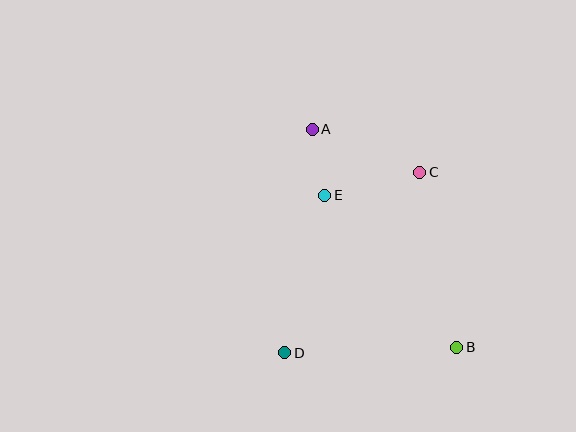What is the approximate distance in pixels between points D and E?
The distance between D and E is approximately 163 pixels.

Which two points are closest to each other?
Points A and E are closest to each other.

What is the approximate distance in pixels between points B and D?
The distance between B and D is approximately 172 pixels.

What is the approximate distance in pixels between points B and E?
The distance between B and E is approximately 201 pixels.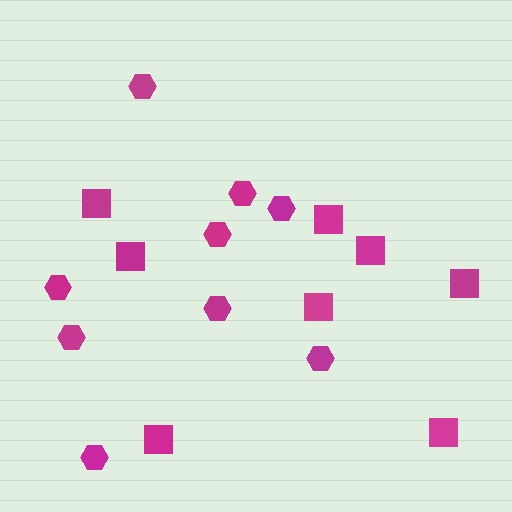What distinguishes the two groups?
There are 2 groups: one group of hexagons (9) and one group of squares (8).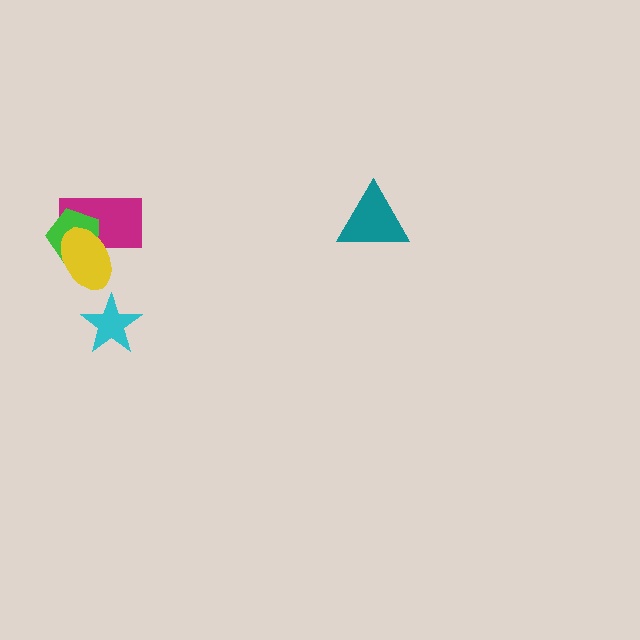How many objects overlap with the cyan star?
0 objects overlap with the cyan star.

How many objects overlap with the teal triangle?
0 objects overlap with the teal triangle.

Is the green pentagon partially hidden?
Yes, it is partially covered by another shape.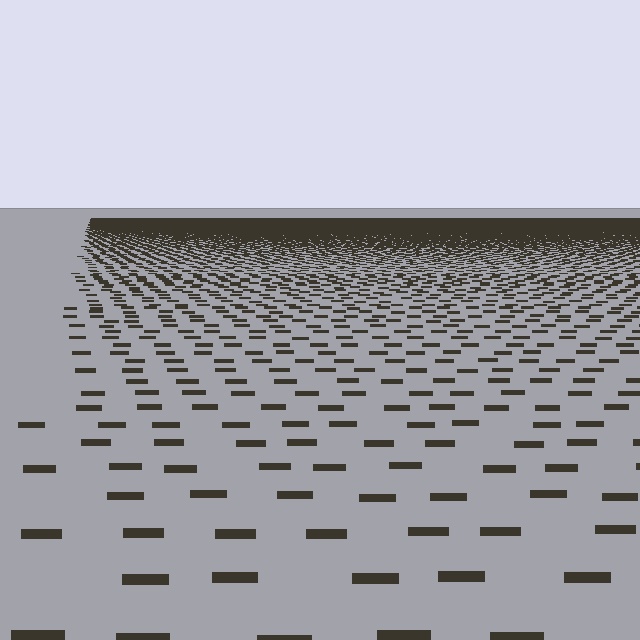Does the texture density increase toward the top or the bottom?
Density increases toward the top.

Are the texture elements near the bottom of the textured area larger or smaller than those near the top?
Larger. Near the bottom, elements are closer to the viewer and appear at a bigger on-screen size.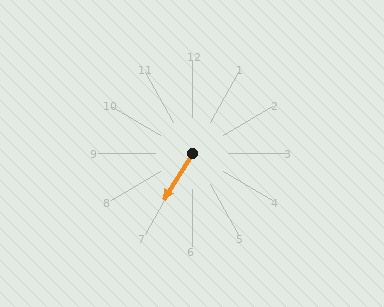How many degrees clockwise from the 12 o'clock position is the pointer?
Approximately 212 degrees.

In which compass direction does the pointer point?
Southwest.